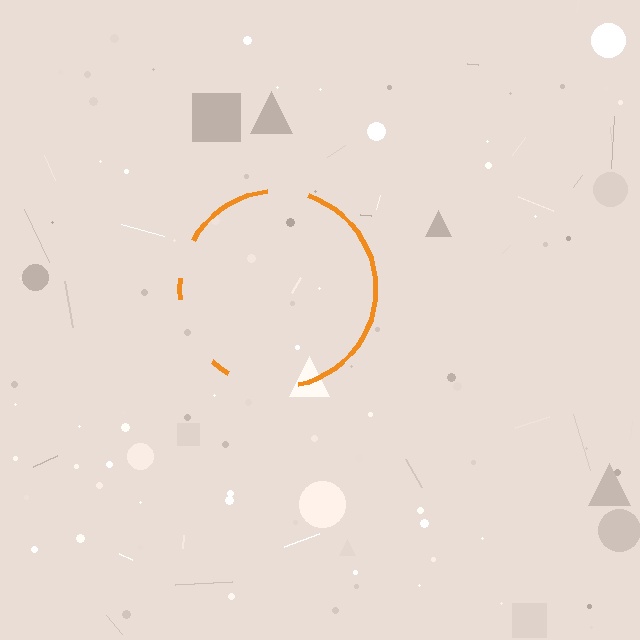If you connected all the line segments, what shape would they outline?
They would outline a circle.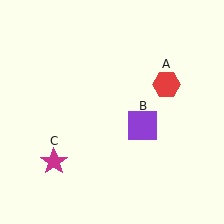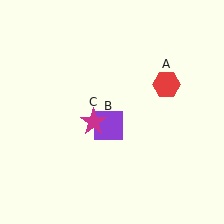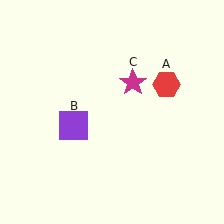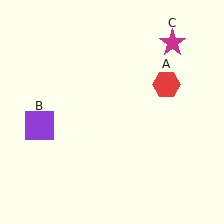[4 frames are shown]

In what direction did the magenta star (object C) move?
The magenta star (object C) moved up and to the right.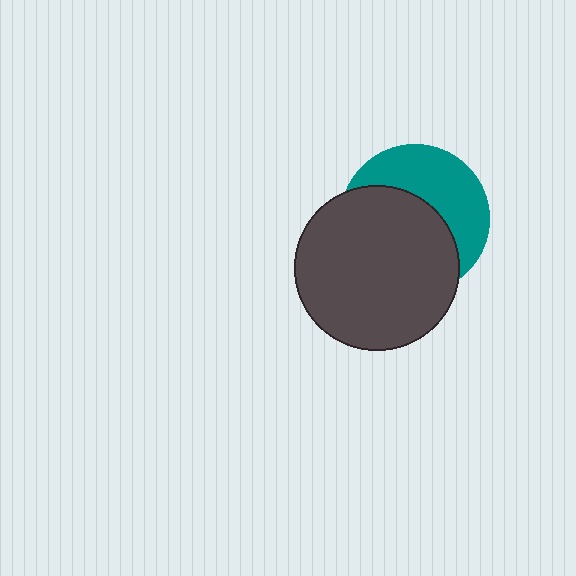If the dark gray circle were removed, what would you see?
You would see the complete teal circle.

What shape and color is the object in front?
The object in front is a dark gray circle.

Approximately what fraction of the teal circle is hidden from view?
Roughly 57% of the teal circle is hidden behind the dark gray circle.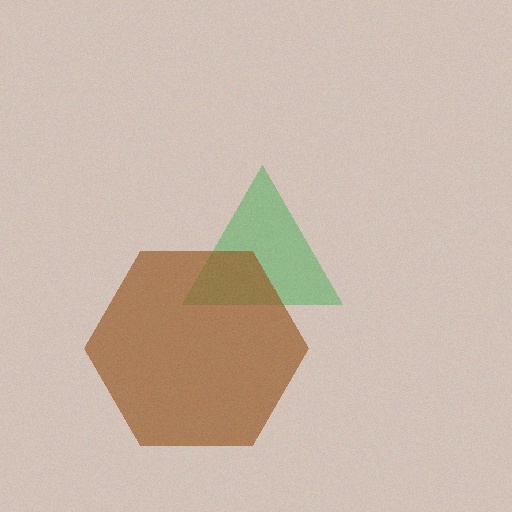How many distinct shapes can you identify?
There are 2 distinct shapes: a green triangle, a brown hexagon.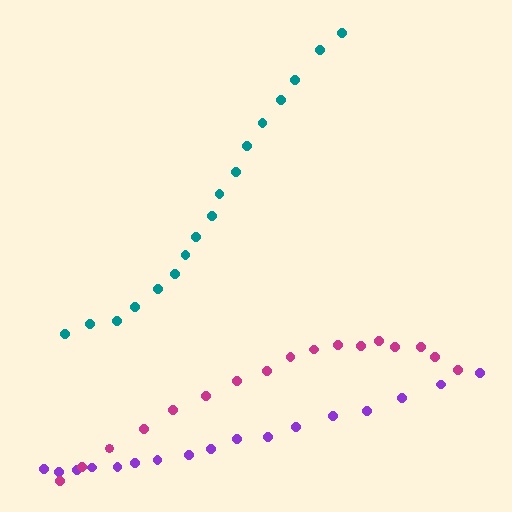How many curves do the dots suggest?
There are 3 distinct paths.